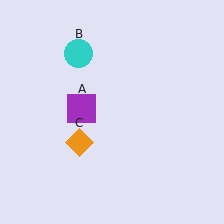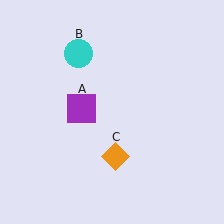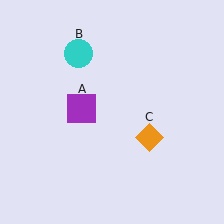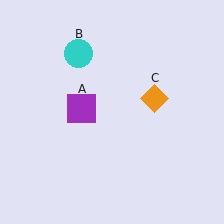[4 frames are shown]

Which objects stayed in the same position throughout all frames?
Purple square (object A) and cyan circle (object B) remained stationary.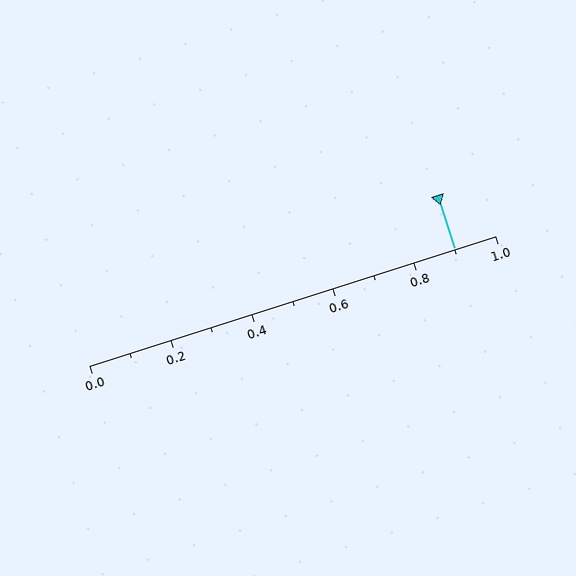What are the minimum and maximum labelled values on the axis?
The axis runs from 0.0 to 1.0.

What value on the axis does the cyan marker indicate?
The marker indicates approximately 0.9.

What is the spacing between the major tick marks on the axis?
The major ticks are spaced 0.2 apart.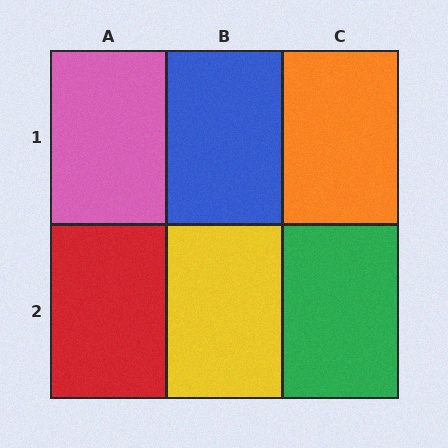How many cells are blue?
1 cell is blue.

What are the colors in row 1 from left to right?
Pink, blue, orange.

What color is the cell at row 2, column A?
Red.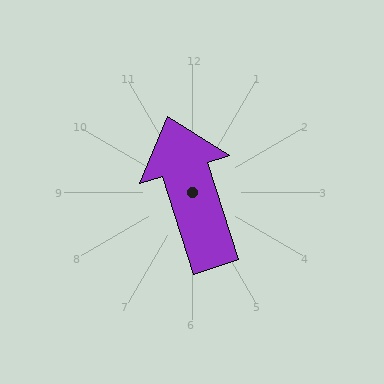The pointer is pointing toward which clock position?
Roughly 11 o'clock.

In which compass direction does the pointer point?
North.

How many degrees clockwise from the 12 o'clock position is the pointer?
Approximately 342 degrees.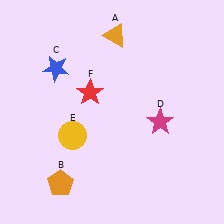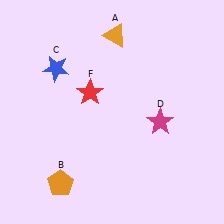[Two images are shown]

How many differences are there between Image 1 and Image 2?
There is 1 difference between the two images.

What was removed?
The yellow circle (E) was removed in Image 2.